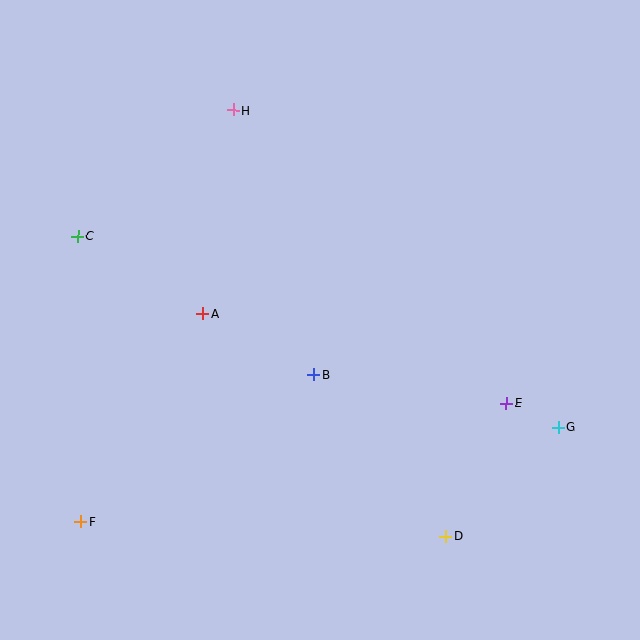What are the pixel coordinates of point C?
Point C is at (78, 236).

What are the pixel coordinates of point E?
Point E is at (506, 403).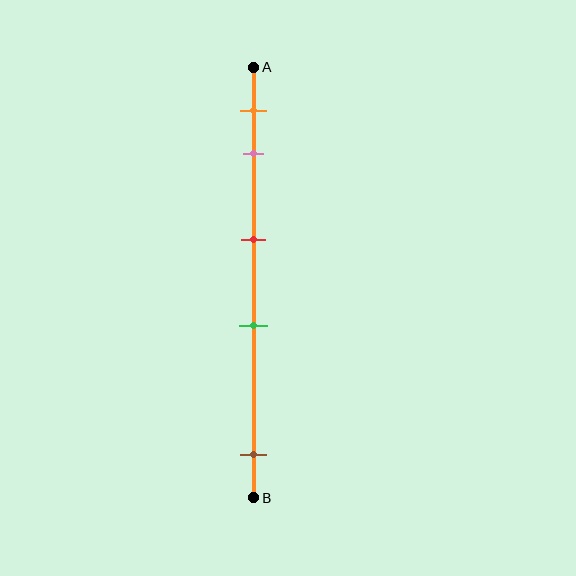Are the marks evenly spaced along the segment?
No, the marks are not evenly spaced.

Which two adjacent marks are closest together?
The orange and pink marks are the closest adjacent pair.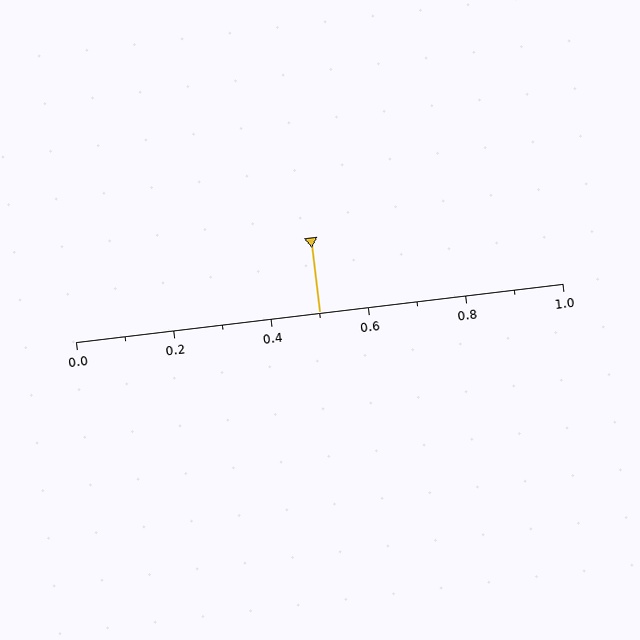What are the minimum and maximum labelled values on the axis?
The axis runs from 0.0 to 1.0.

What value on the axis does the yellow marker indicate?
The marker indicates approximately 0.5.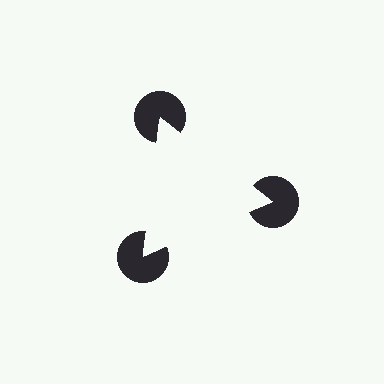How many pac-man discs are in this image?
There are 3 — one at each vertex of the illusory triangle.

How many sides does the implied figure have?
3 sides.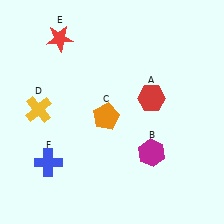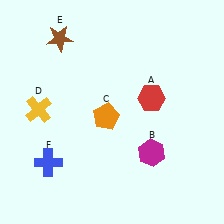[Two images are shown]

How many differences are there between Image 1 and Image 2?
There is 1 difference between the two images.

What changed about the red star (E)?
In Image 1, E is red. In Image 2, it changed to brown.